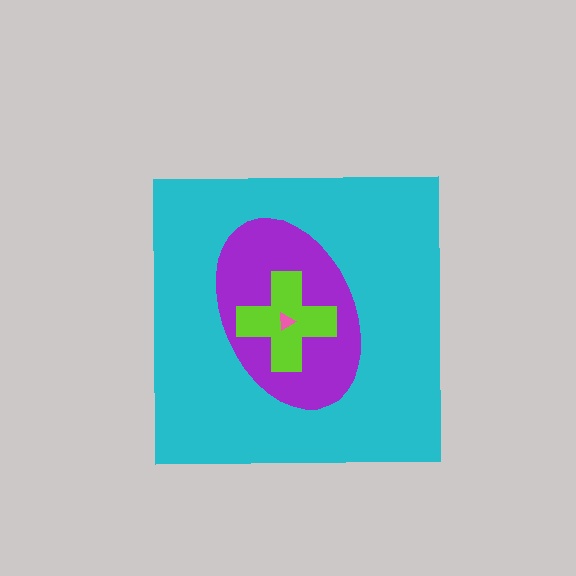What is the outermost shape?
The cyan square.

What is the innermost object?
The pink triangle.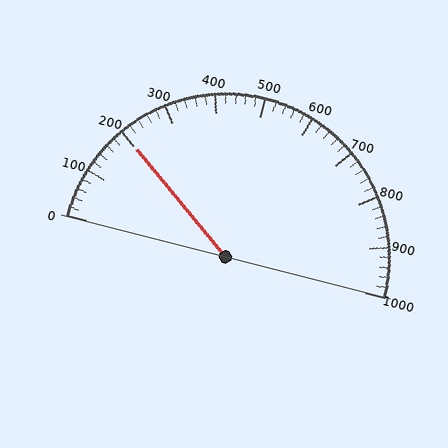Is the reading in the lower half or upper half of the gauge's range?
The reading is in the lower half of the range (0 to 1000).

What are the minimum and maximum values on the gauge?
The gauge ranges from 0 to 1000.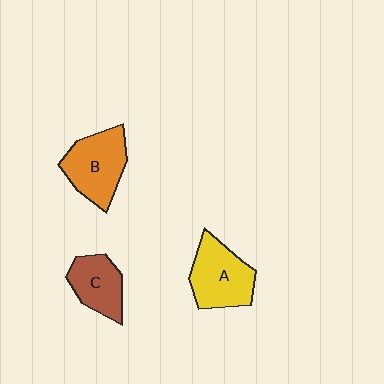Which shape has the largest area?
Shape B (orange).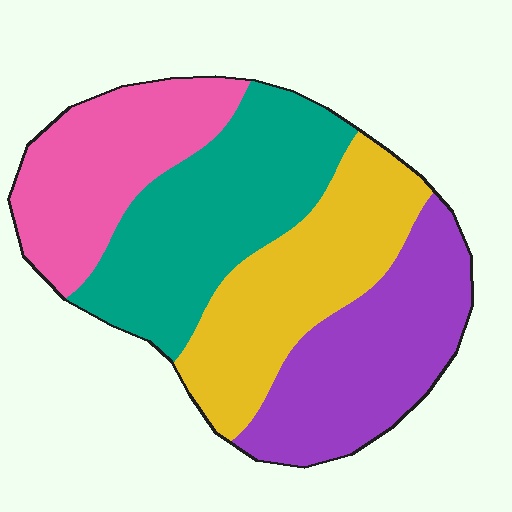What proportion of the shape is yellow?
Yellow covers 25% of the shape.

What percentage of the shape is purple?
Purple covers about 25% of the shape.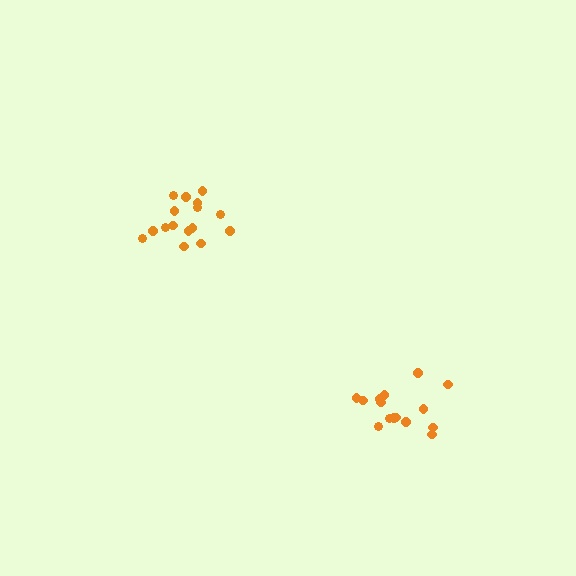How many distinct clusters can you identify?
There are 2 distinct clusters.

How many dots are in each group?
Group 1: 16 dots, Group 2: 15 dots (31 total).